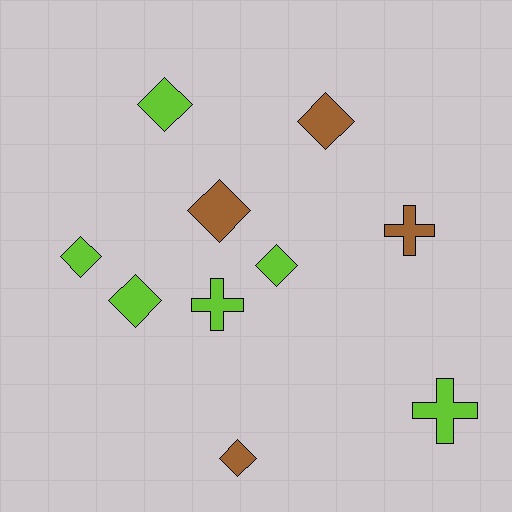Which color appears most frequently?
Lime, with 6 objects.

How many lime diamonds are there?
There are 4 lime diamonds.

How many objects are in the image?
There are 10 objects.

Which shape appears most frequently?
Diamond, with 7 objects.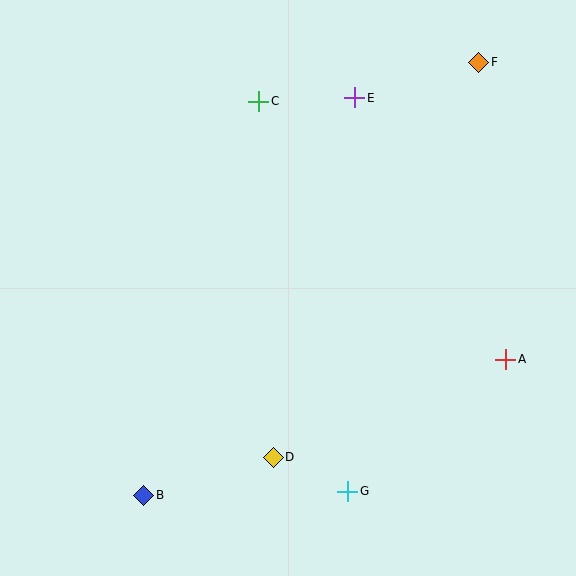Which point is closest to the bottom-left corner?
Point B is closest to the bottom-left corner.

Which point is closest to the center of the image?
Point D at (273, 457) is closest to the center.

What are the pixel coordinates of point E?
Point E is at (355, 98).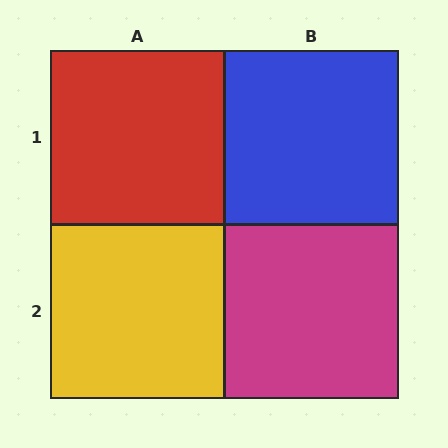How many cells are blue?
1 cell is blue.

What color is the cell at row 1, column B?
Blue.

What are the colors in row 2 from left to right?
Yellow, magenta.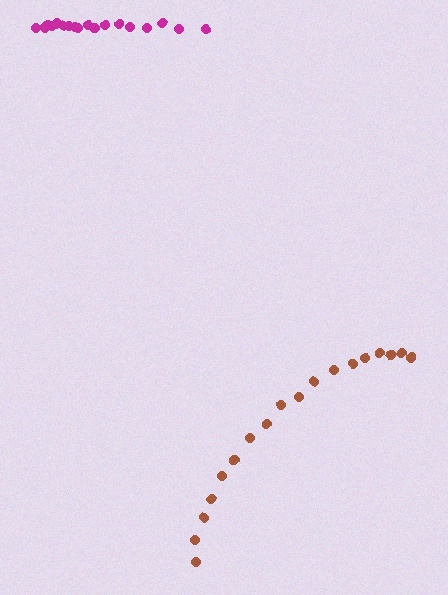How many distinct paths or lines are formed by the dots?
There are 2 distinct paths.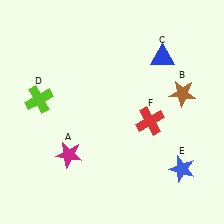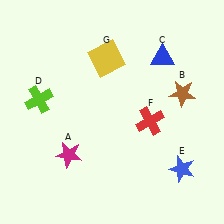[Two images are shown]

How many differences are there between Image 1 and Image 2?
There is 1 difference between the two images.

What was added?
A yellow square (G) was added in Image 2.